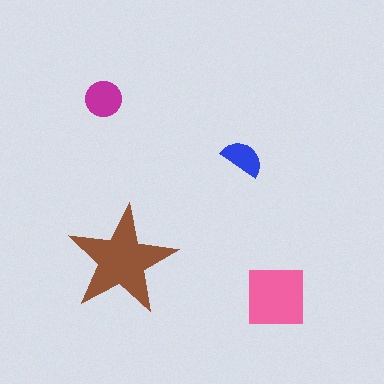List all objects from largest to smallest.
The brown star, the pink square, the magenta circle, the blue semicircle.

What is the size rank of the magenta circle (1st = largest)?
3rd.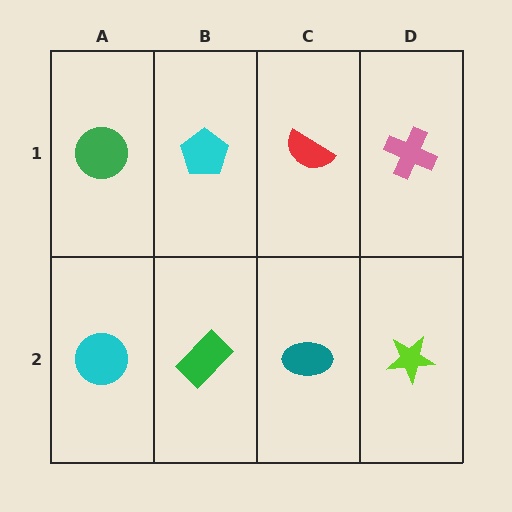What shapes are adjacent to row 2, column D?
A pink cross (row 1, column D), a teal ellipse (row 2, column C).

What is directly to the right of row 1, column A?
A cyan pentagon.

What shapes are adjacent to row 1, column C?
A teal ellipse (row 2, column C), a cyan pentagon (row 1, column B), a pink cross (row 1, column D).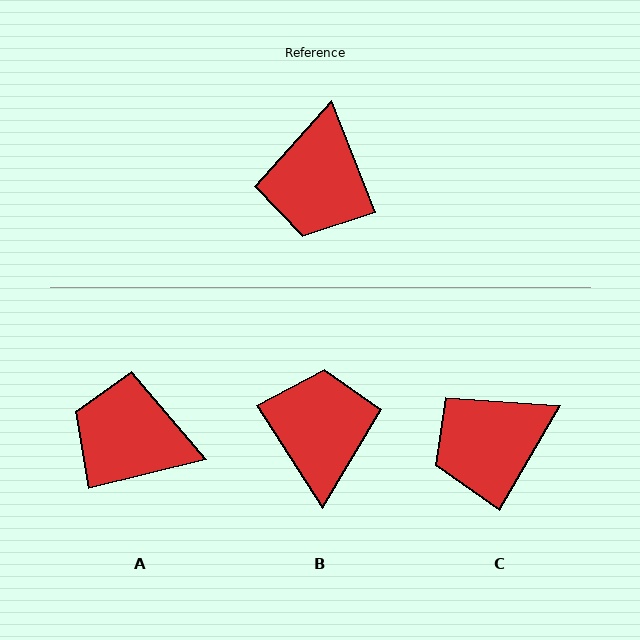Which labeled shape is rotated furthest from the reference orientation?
B, about 169 degrees away.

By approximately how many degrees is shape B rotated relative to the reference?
Approximately 169 degrees clockwise.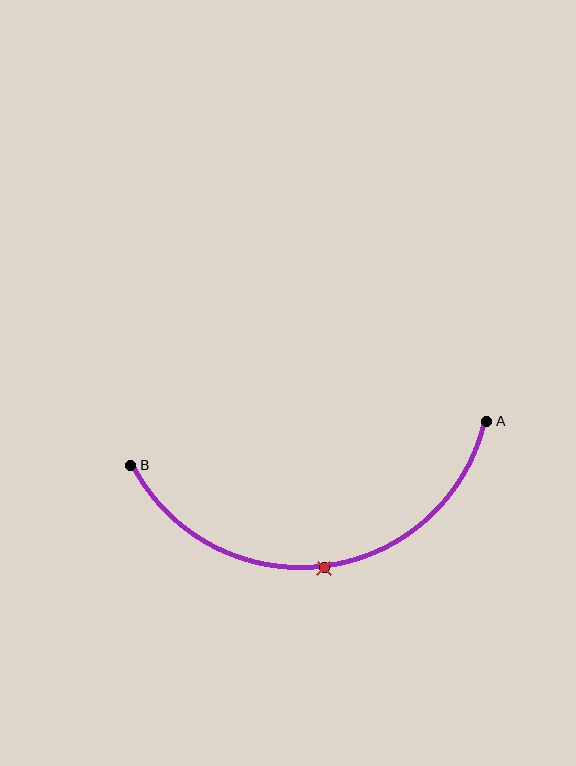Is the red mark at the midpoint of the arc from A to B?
Yes. The red mark lies on the arc at equal arc-length from both A and B — it is the arc midpoint.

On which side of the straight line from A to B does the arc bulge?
The arc bulges below the straight line connecting A and B.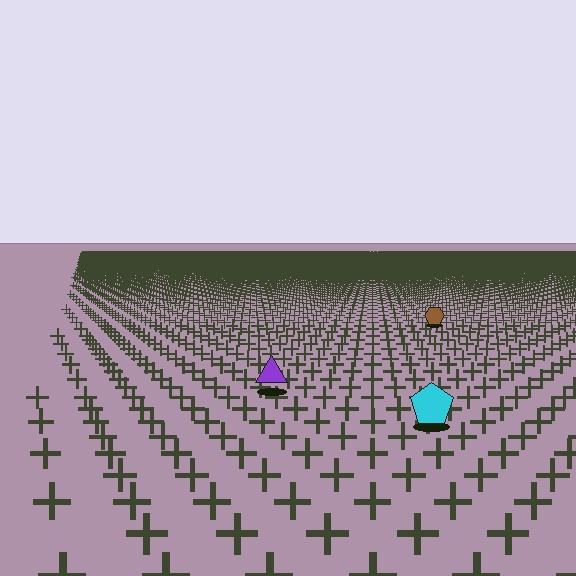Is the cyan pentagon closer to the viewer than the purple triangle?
Yes. The cyan pentagon is closer — you can tell from the texture gradient: the ground texture is coarser near it.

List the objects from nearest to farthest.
From nearest to farthest: the cyan pentagon, the purple triangle, the brown hexagon.